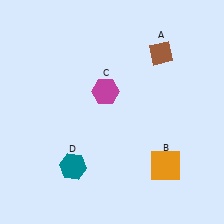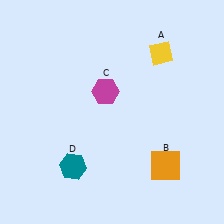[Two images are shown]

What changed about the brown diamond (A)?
In Image 1, A is brown. In Image 2, it changed to yellow.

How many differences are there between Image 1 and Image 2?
There is 1 difference between the two images.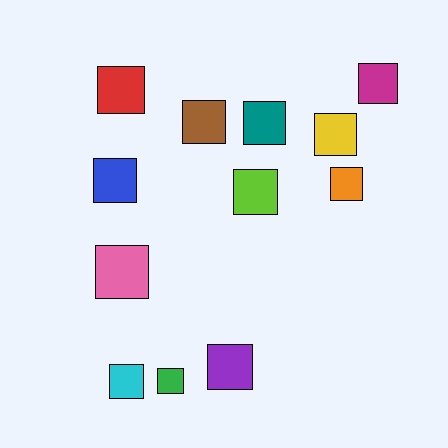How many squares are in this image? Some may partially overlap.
There are 12 squares.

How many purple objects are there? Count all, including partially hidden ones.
There is 1 purple object.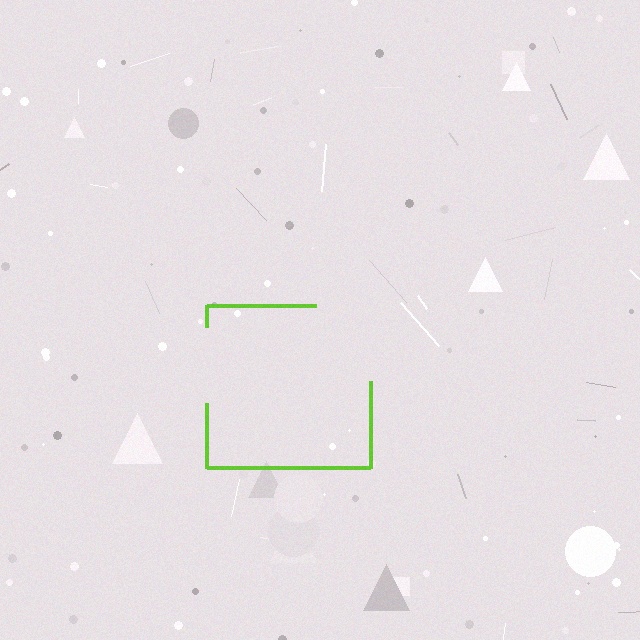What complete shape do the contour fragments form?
The contour fragments form a square.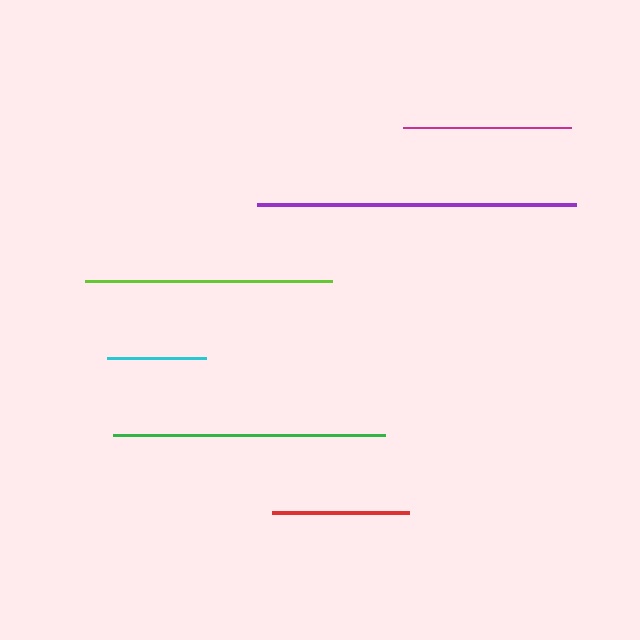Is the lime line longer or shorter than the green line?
The green line is longer than the lime line.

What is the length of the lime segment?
The lime segment is approximately 247 pixels long.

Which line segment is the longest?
The purple line is the longest at approximately 319 pixels.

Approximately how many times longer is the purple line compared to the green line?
The purple line is approximately 1.2 times the length of the green line.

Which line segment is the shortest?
The cyan line is the shortest at approximately 99 pixels.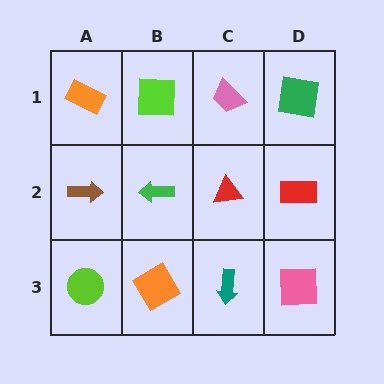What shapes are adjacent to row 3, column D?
A red rectangle (row 2, column D), a teal arrow (row 3, column C).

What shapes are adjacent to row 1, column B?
A green arrow (row 2, column B), an orange rectangle (row 1, column A), a pink trapezoid (row 1, column C).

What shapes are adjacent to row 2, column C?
A pink trapezoid (row 1, column C), a teal arrow (row 3, column C), a green arrow (row 2, column B), a red rectangle (row 2, column D).